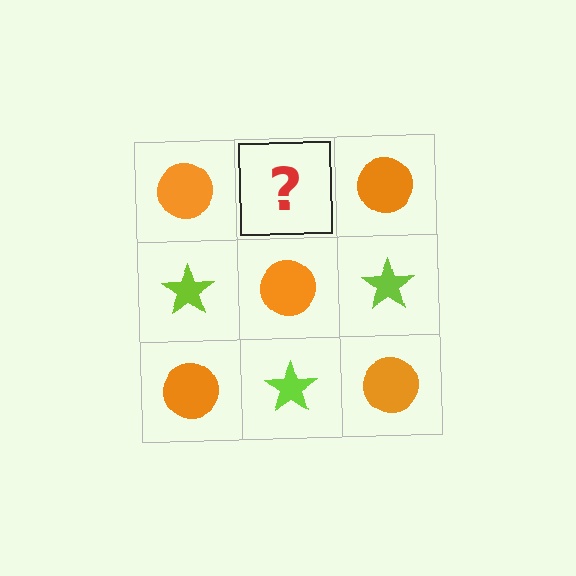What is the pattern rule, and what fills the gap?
The rule is that it alternates orange circle and lime star in a checkerboard pattern. The gap should be filled with a lime star.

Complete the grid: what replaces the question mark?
The question mark should be replaced with a lime star.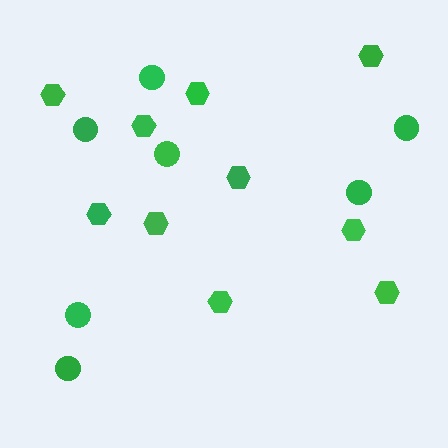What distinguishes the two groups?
There are 2 groups: one group of circles (7) and one group of hexagons (10).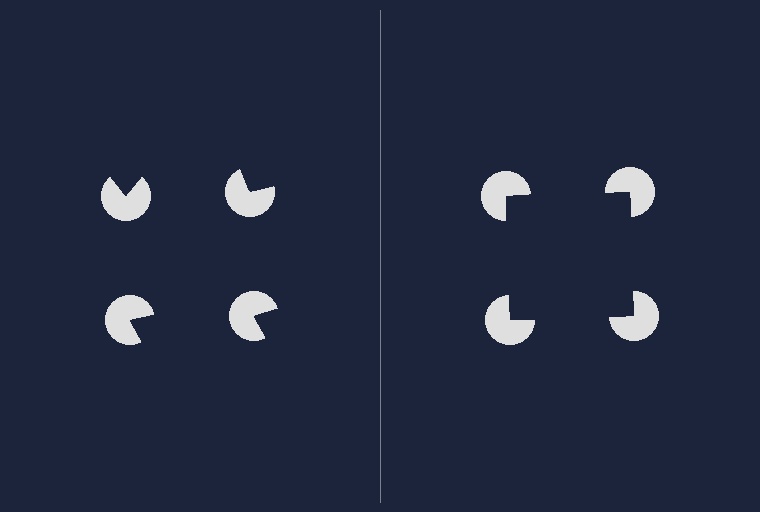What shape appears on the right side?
An illusory square.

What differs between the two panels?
The pac-man discs are positioned identically on both sides; only the wedge orientations differ. On the right they align to a square; on the left they are misaligned.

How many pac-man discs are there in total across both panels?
8 — 4 on each side.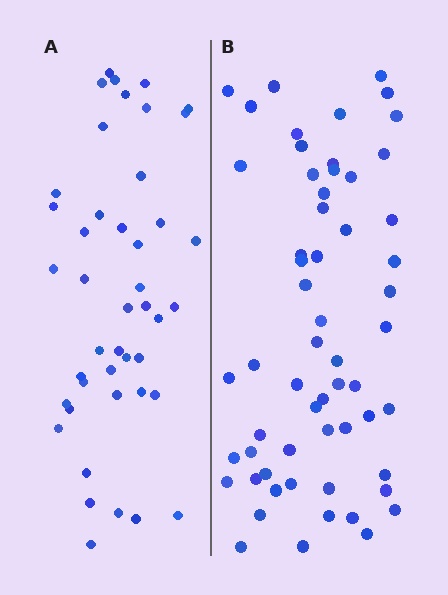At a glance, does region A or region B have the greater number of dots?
Region B (the right region) has more dots.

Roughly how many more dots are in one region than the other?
Region B has approximately 15 more dots than region A.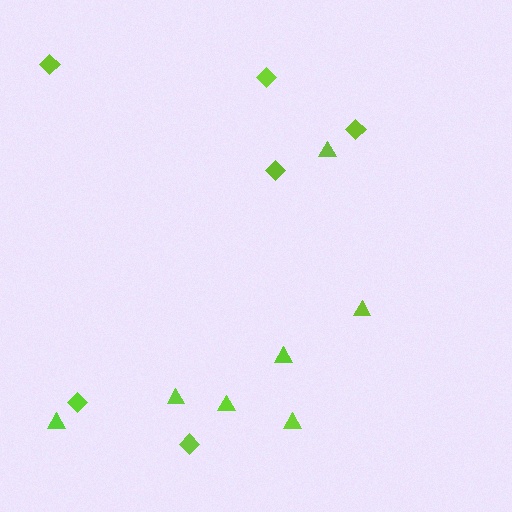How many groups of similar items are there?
There are 2 groups: one group of diamonds (6) and one group of triangles (7).